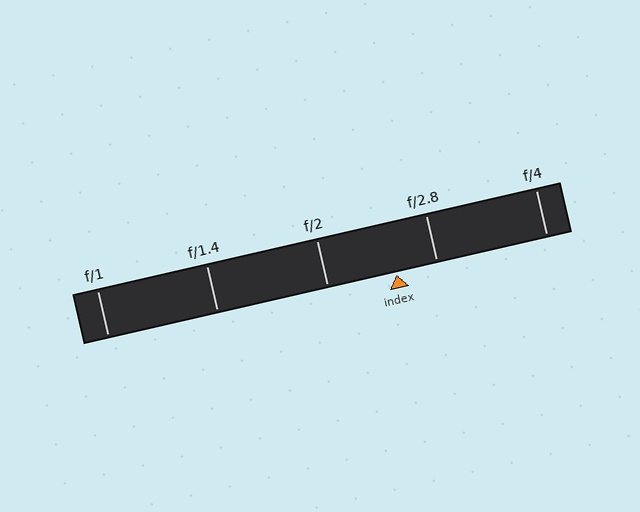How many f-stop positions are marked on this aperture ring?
There are 5 f-stop positions marked.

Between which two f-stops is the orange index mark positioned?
The index mark is between f/2 and f/2.8.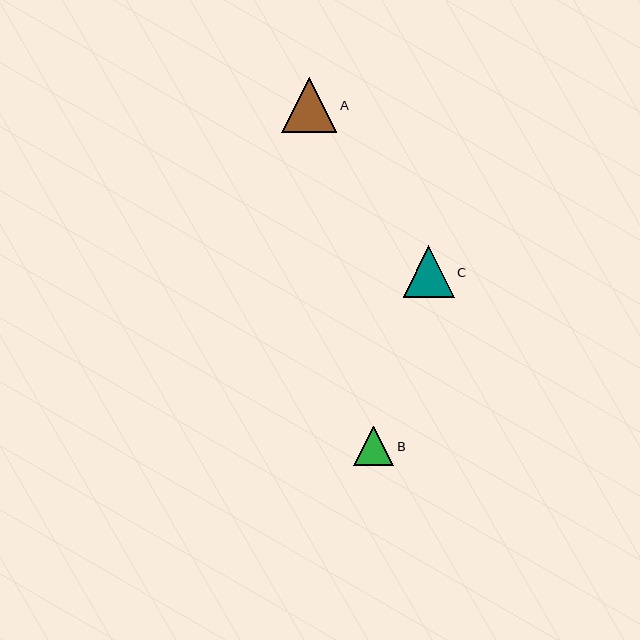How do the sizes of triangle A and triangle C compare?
Triangle A and triangle C are approximately the same size.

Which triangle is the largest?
Triangle A is the largest with a size of approximately 55 pixels.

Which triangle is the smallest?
Triangle B is the smallest with a size of approximately 40 pixels.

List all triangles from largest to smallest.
From largest to smallest: A, C, B.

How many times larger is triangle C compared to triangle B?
Triangle C is approximately 1.3 times the size of triangle B.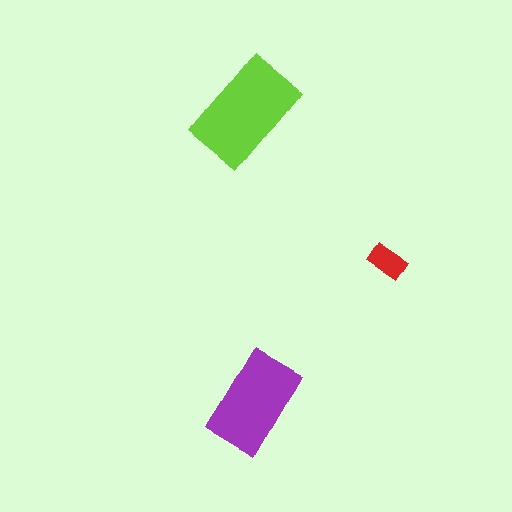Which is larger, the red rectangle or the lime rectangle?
The lime one.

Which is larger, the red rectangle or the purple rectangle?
The purple one.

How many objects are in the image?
There are 3 objects in the image.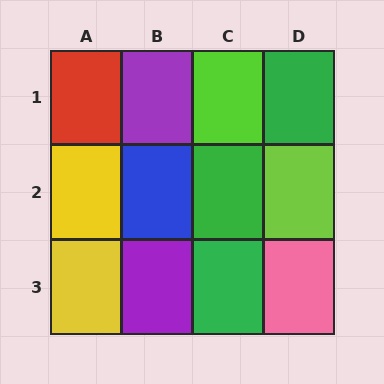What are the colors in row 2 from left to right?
Yellow, blue, green, lime.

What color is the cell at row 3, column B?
Purple.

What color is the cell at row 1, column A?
Red.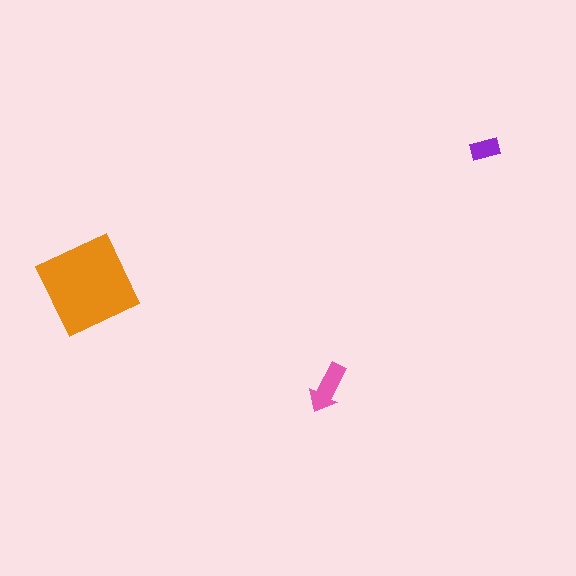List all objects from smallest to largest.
The purple rectangle, the pink arrow, the orange square.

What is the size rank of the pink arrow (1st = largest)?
2nd.